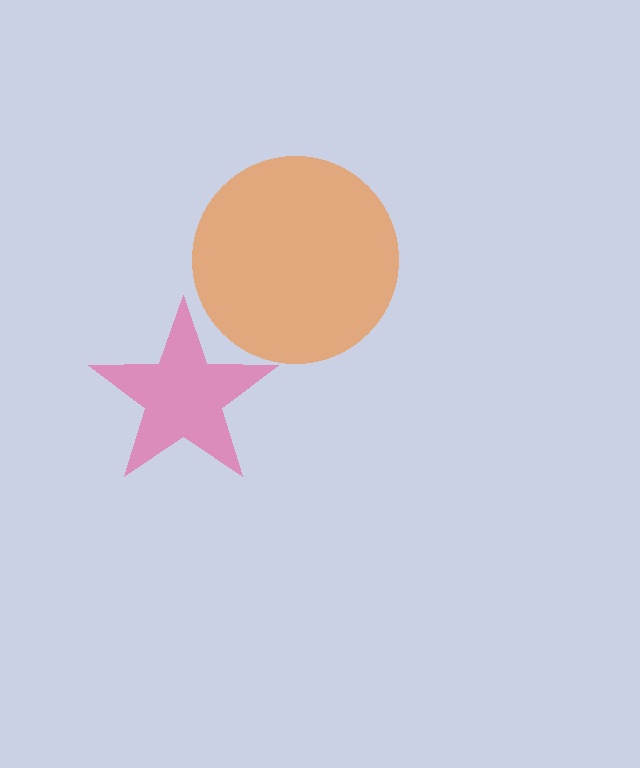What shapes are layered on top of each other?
The layered shapes are: an orange circle, a pink star.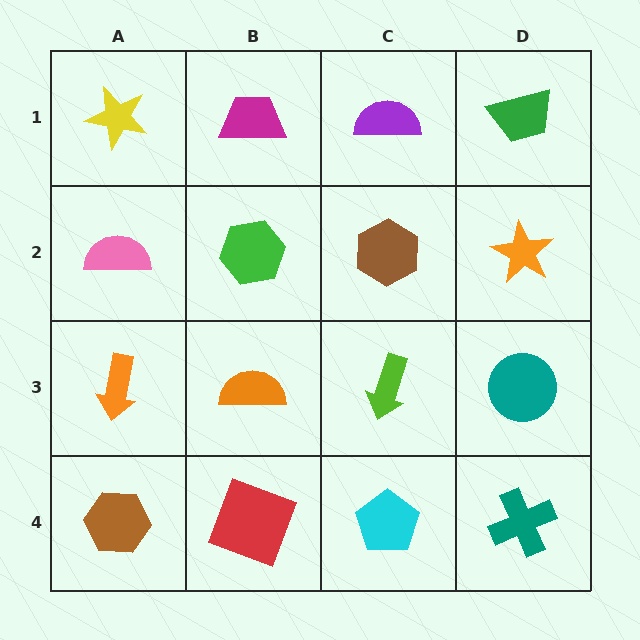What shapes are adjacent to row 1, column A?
A pink semicircle (row 2, column A), a magenta trapezoid (row 1, column B).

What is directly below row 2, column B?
An orange semicircle.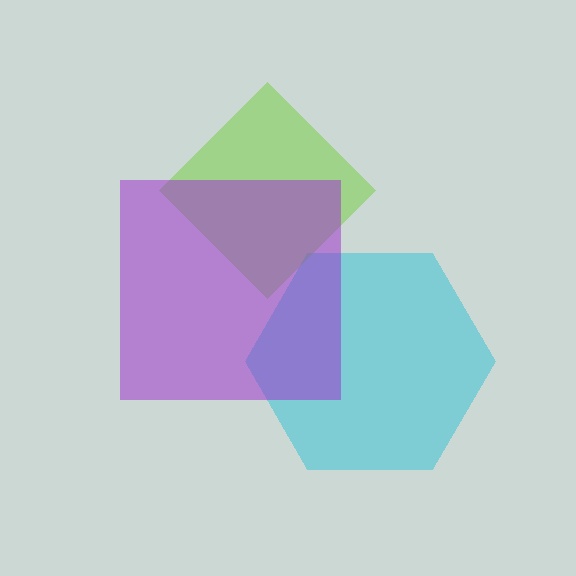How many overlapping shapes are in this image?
There are 3 overlapping shapes in the image.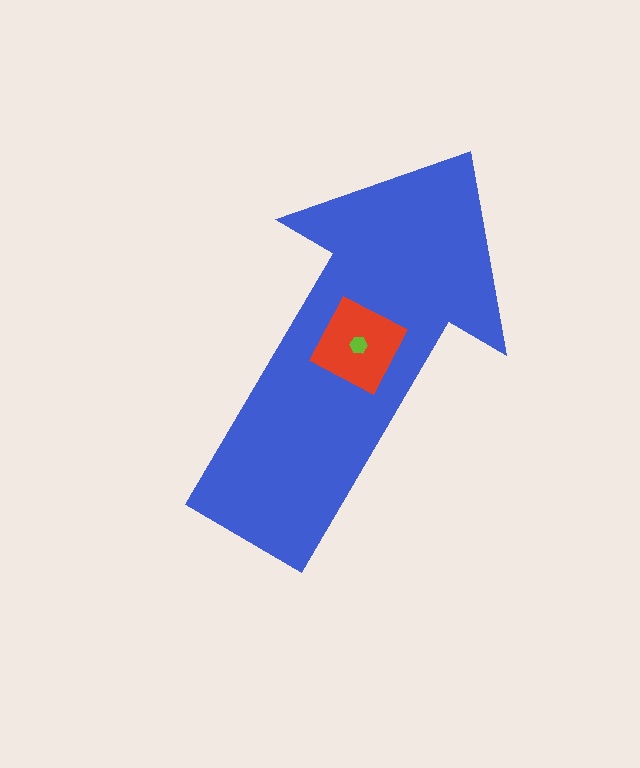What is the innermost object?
The lime hexagon.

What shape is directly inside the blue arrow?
The red square.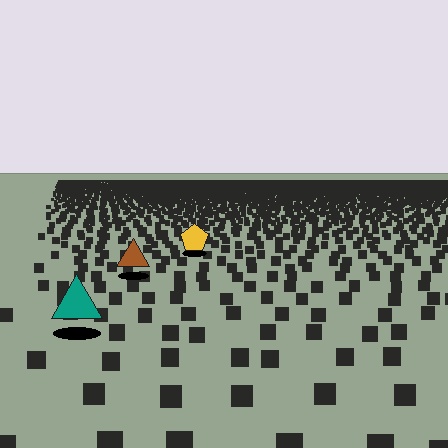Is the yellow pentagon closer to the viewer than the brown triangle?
No. The brown triangle is closer — you can tell from the texture gradient: the ground texture is coarser near it.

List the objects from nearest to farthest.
From nearest to farthest: the teal triangle, the brown triangle, the yellow pentagon.